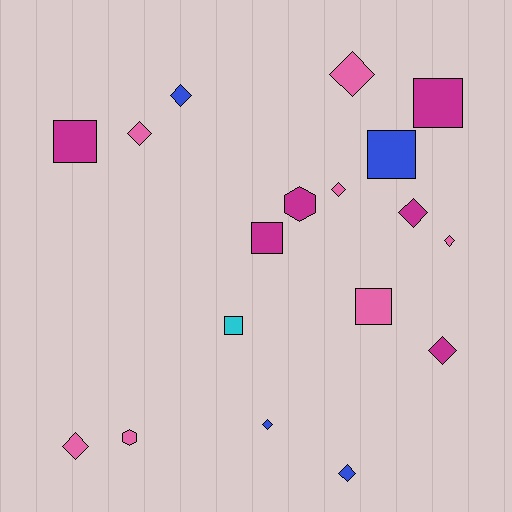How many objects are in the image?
There are 18 objects.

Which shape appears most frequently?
Diamond, with 10 objects.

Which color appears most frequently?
Pink, with 7 objects.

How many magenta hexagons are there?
There is 1 magenta hexagon.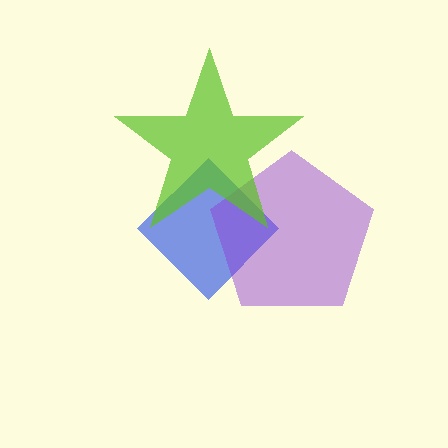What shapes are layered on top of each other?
The layered shapes are: a blue diamond, a purple pentagon, a lime star.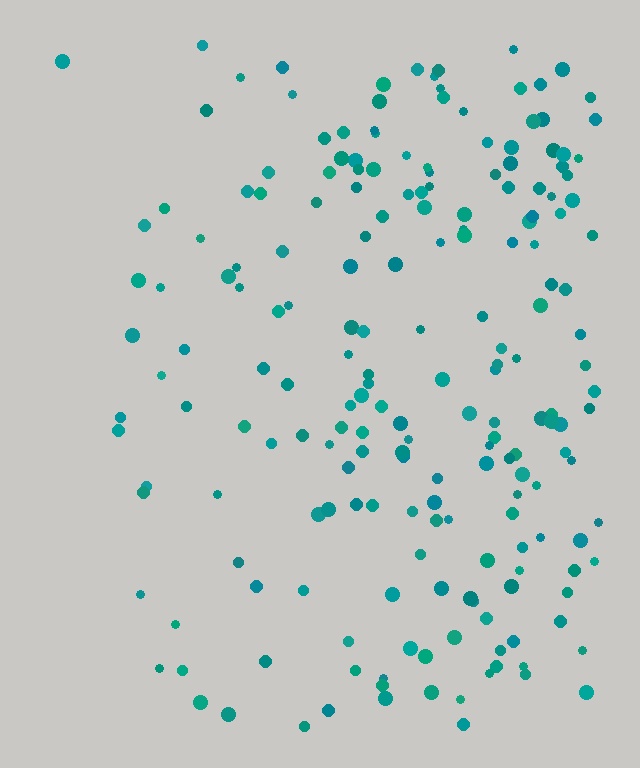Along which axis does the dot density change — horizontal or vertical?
Horizontal.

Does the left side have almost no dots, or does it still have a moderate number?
Still a moderate number, just noticeably fewer than the right.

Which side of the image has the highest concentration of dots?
The right.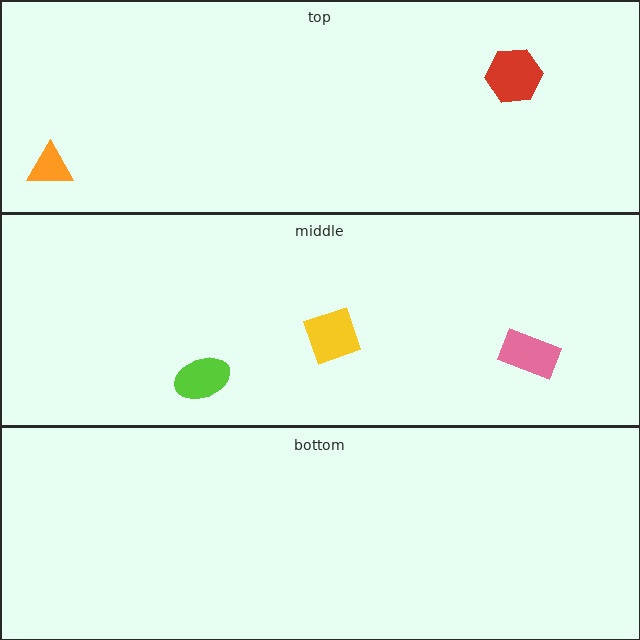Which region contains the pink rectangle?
The middle region.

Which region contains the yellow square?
The middle region.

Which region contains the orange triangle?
The top region.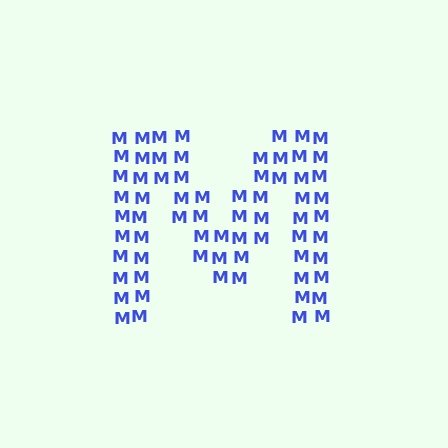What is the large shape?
The large shape is the letter M.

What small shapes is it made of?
It is made of small letter M's.